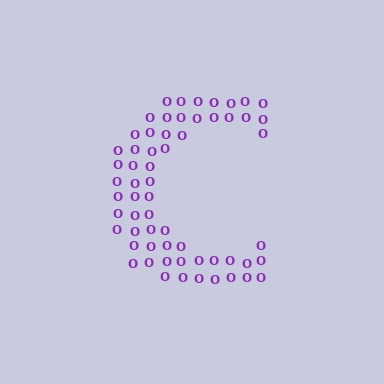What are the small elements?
The small elements are letter O's.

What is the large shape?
The large shape is the letter C.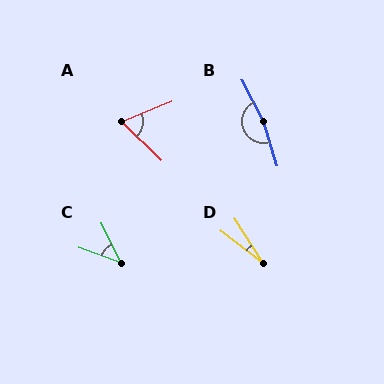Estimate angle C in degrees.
Approximately 44 degrees.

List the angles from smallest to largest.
D (20°), C (44°), A (66°), B (170°).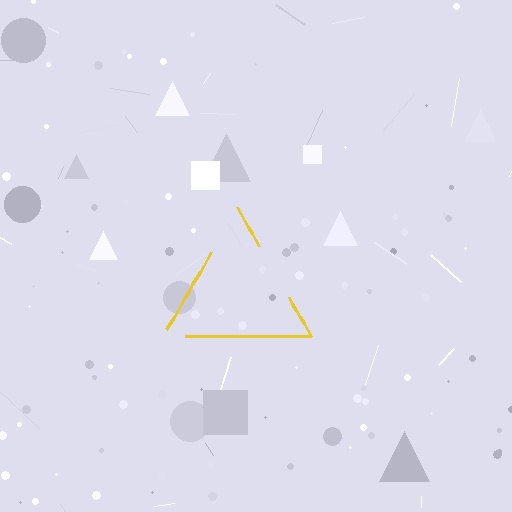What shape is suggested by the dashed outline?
The dashed outline suggests a triangle.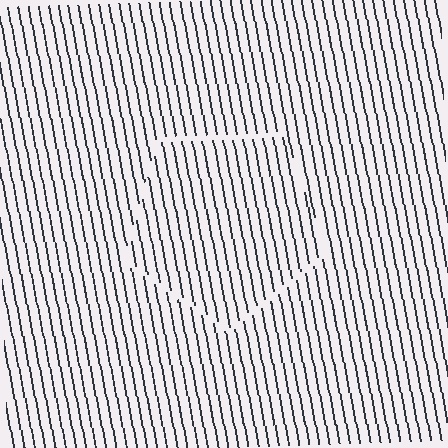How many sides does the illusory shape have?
5 sides — the line-ends trace a pentagon.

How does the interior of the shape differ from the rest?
The interior of the shape contains the same grating, shifted by half a period — the contour is defined by the phase discontinuity where line-ends from the inner and outer gratings abut.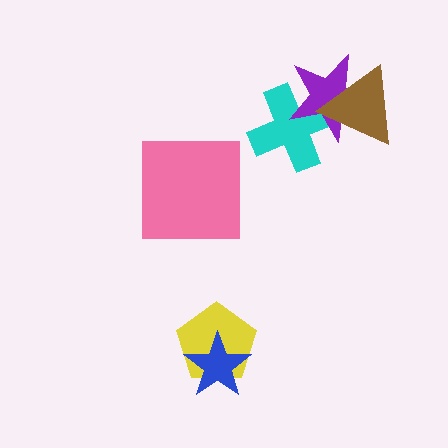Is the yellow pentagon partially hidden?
Yes, it is partially covered by another shape.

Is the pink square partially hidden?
No, no other shape covers it.